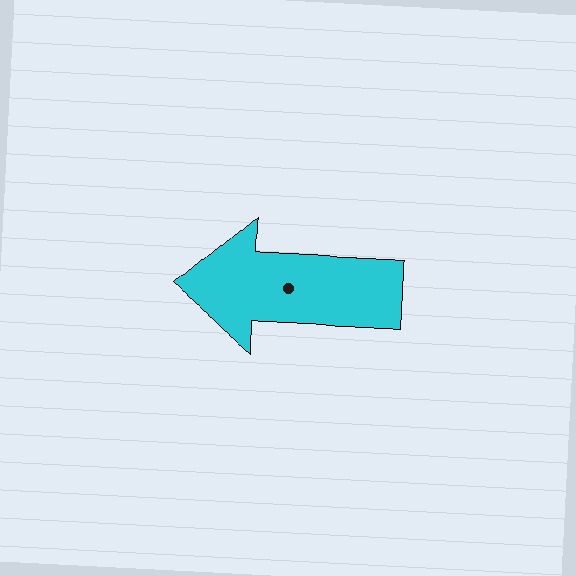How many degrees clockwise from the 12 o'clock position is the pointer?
Approximately 270 degrees.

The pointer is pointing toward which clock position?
Roughly 9 o'clock.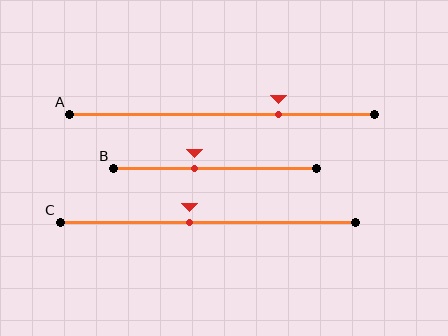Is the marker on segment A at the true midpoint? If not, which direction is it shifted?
No, the marker on segment A is shifted to the right by about 19% of the segment length.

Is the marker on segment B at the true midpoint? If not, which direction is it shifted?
No, the marker on segment B is shifted to the left by about 10% of the segment length.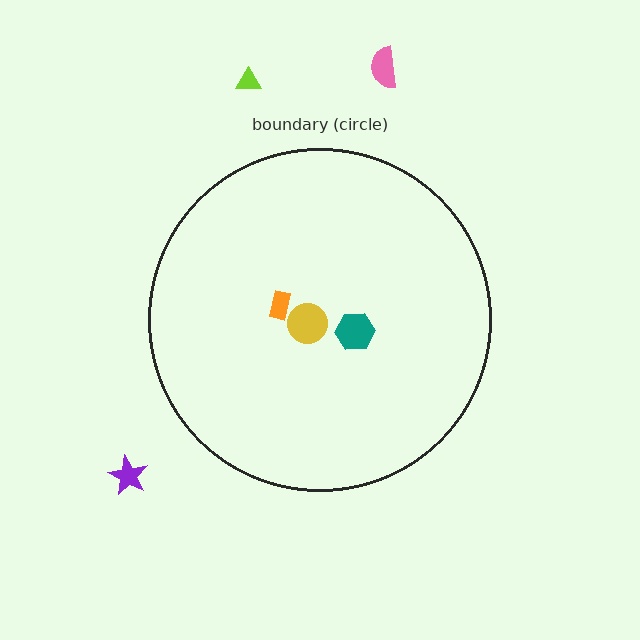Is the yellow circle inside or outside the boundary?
Inside.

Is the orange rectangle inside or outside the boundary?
Inside.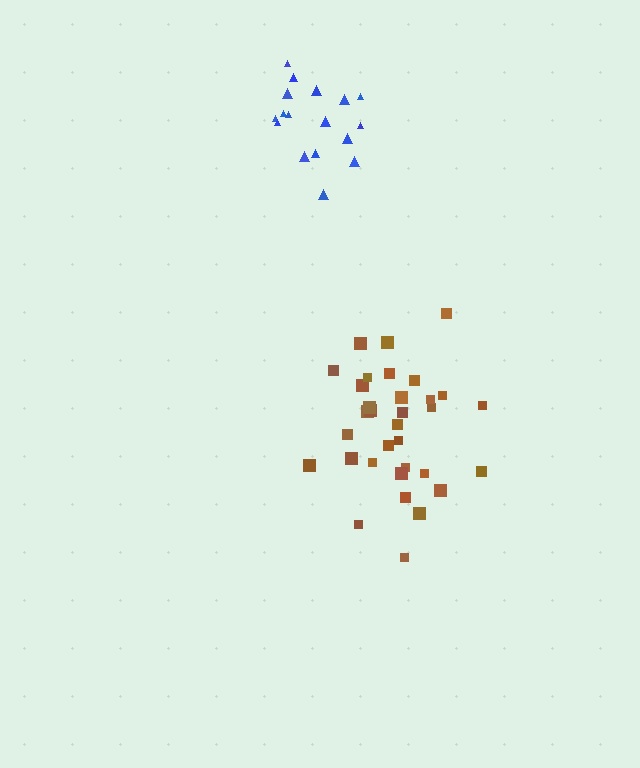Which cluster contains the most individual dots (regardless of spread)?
Brown (34).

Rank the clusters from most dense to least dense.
blue, brown.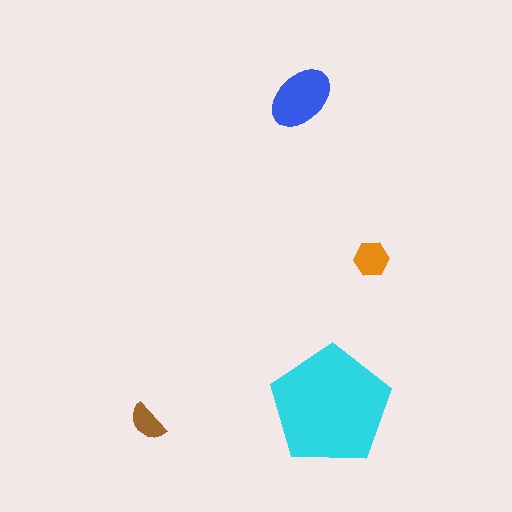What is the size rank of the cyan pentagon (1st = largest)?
1st.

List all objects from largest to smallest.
The cyan pentagon, the blue ellipse, the orange hexagon, the brown semicircle.